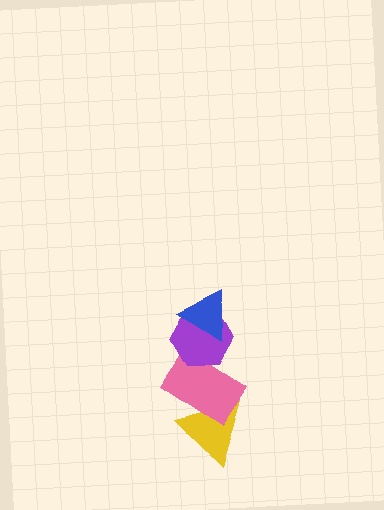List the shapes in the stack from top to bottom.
From top to bottom: the blue triangle, the purple hexagon, the pink rectangle, the yellow triangle.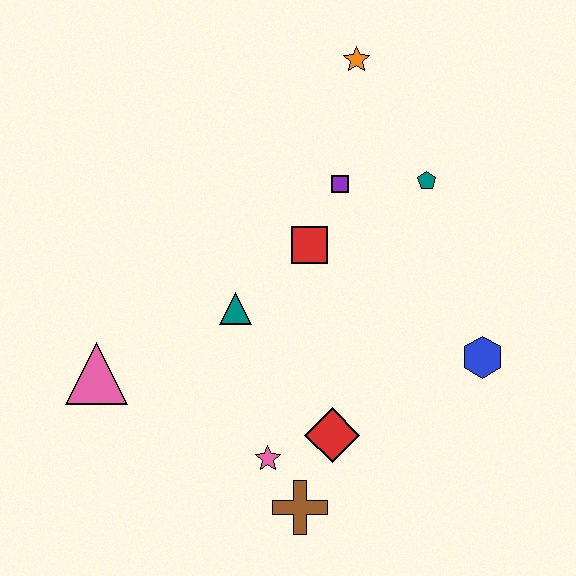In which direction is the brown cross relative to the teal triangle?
The brown cross is below the teal triangle.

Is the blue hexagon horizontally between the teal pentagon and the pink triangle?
No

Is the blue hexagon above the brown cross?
Yes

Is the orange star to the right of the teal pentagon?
No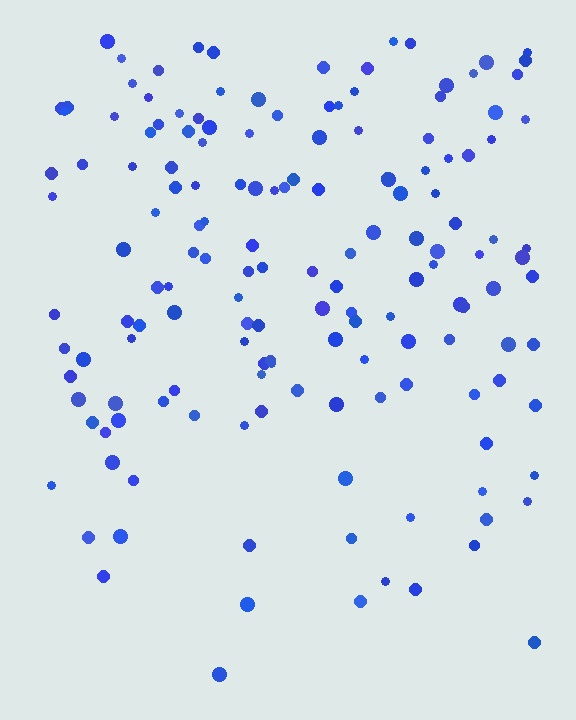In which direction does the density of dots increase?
From bottom to top, with the top side densest.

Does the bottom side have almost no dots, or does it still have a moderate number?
Still a moderate number, just noticeably fewer than the top.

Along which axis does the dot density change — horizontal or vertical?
Vertical.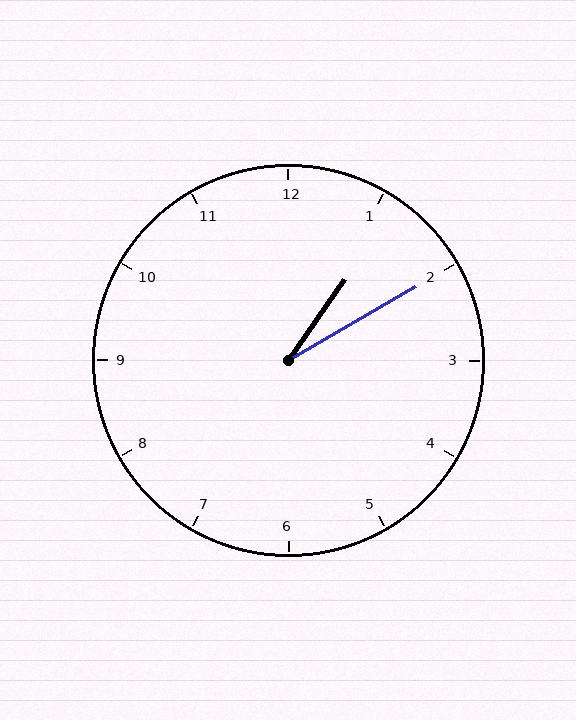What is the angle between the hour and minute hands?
Approximately 25 degrees.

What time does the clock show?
1:10.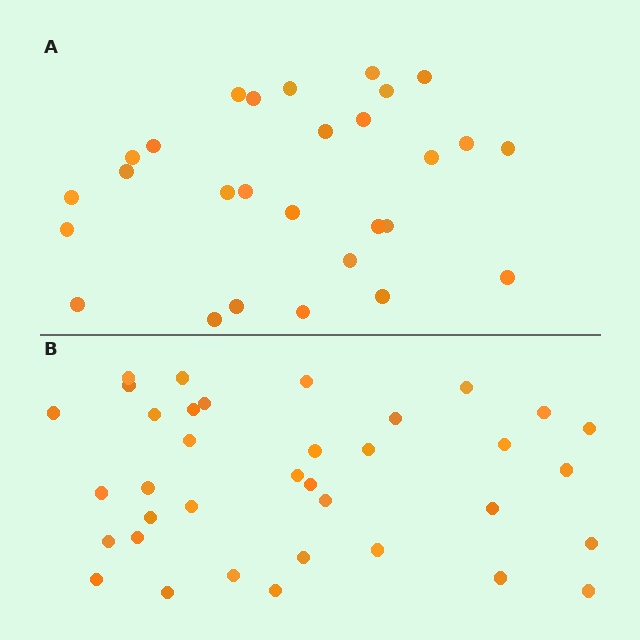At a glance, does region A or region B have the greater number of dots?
Region B (the bottom region) has more dots.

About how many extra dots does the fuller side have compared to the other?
Region B has roughly 8 or so more dots than region A.